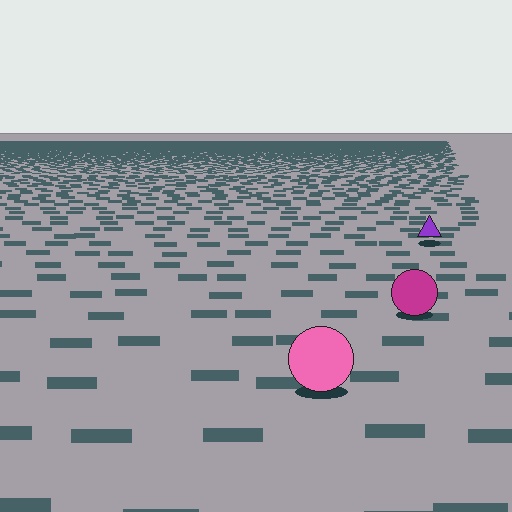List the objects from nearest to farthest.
From nearest to farthest: the pink circle, the magenta circle, the purple triangle.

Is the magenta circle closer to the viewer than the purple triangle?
Yes. The magenta circle is closer — you can tell from the texture gradient: the ground texture is coarser near it.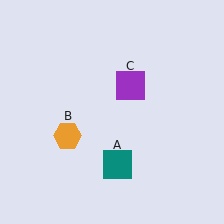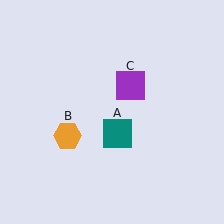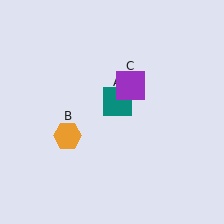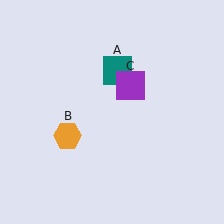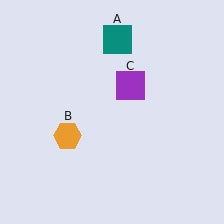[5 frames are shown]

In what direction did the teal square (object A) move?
The teal square (object A) moved up.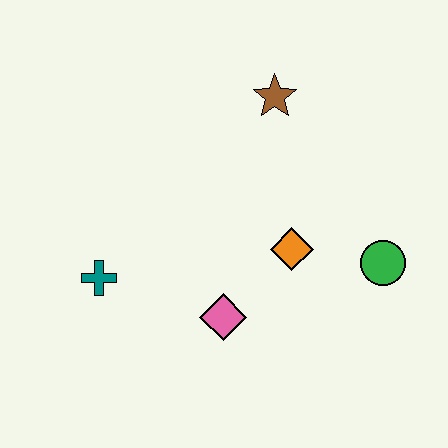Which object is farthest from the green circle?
The teal cross is farthest from the green circle.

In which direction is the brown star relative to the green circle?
The brown star is above the green circle.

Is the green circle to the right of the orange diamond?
Yes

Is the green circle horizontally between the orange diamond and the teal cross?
No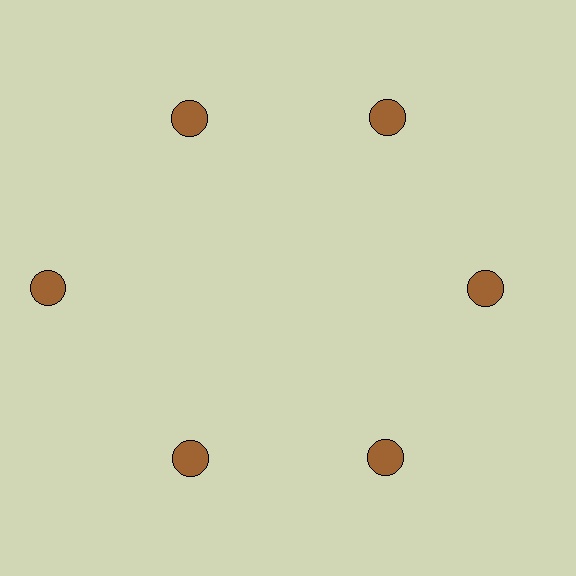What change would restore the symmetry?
The symmetry would be restored by moving it inward, back onto the ring so that all 6 circles sit at equal angles and equal distance from the center.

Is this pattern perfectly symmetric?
No. The 6 brown circles are arranged in a ring, but one element near the 9 o'clock position is pushed outward from the center, breaking the 6-fold rotational symmetry.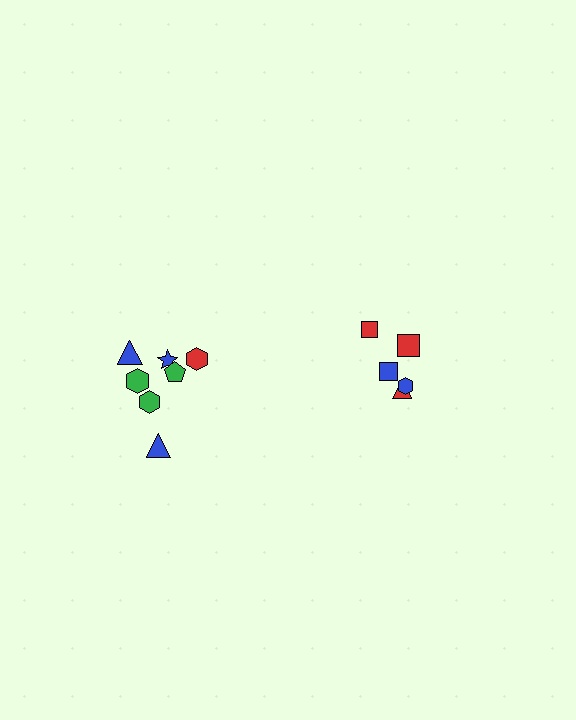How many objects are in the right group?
There are 5 objects.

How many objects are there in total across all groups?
There are 12 objects.